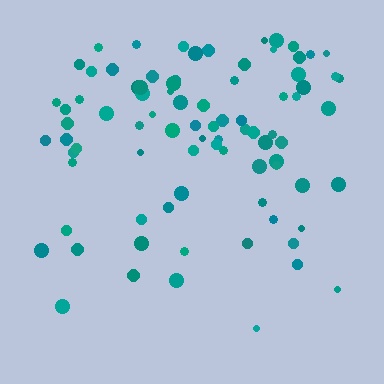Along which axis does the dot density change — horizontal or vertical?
Vertical.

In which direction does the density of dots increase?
From bottom to top, with the top side densest.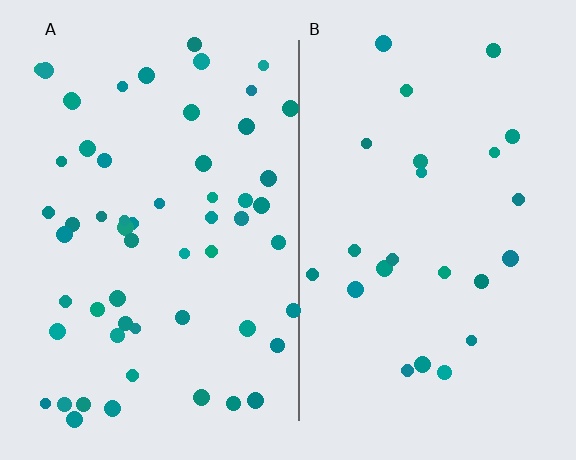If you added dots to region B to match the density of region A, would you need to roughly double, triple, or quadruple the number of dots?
Approximately double.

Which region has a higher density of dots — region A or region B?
A (the left).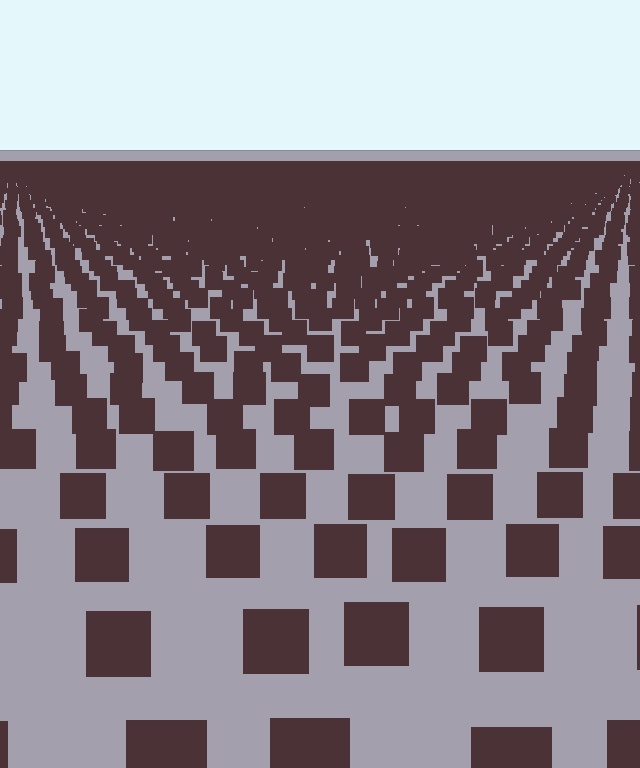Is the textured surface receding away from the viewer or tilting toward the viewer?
The surface is receding away from the viewer. Texture elements get smaller and denser toward the top.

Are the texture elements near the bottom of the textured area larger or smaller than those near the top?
Larger. Near the bottom, elements are closer to the viewer and appear at a bigger on-screen size.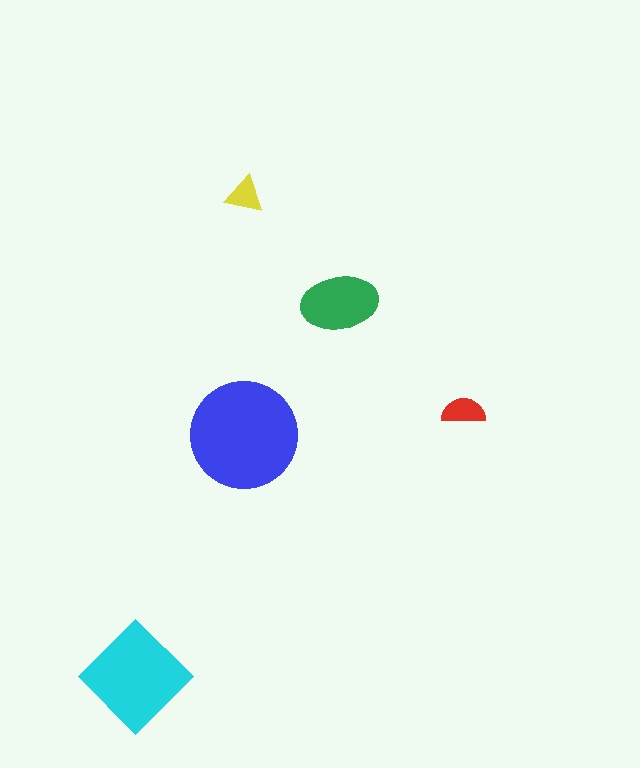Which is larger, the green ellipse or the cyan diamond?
The cyan diamond.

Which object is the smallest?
The yellow triangle.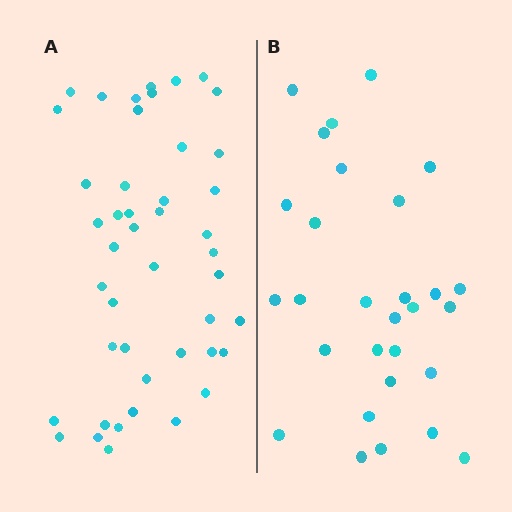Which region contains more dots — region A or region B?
Region A (the left region) has more dots.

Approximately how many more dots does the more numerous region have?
Region A has approximately 15 more dots than region B.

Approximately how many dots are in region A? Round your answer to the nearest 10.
About 40 dots. (The exact count is 45, which rounds to 40.)